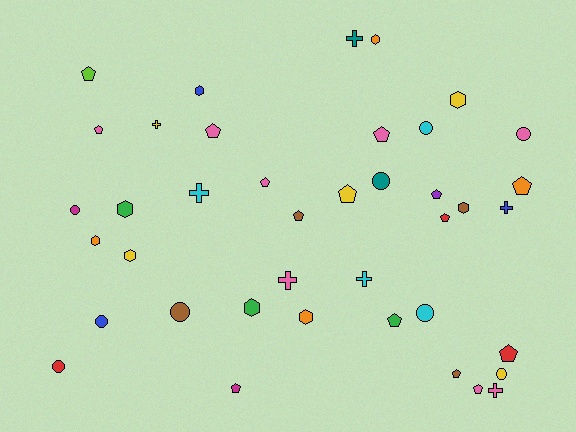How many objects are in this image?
There are 40 objects.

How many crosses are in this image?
There are 7 crosses.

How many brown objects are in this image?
There are 4 brown objects.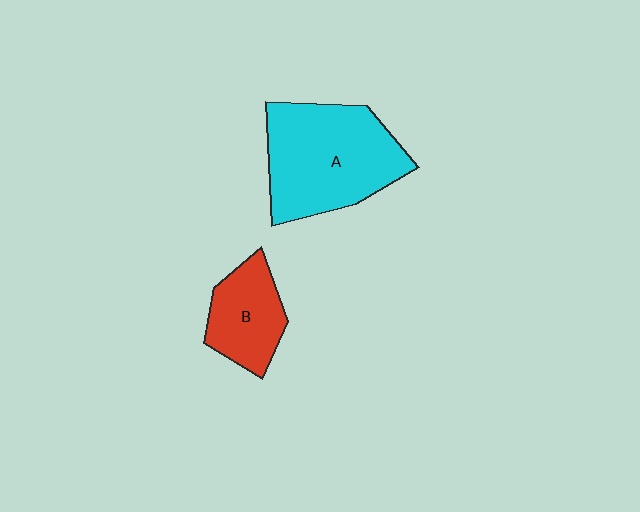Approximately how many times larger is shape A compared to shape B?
Approximately 2.0 times.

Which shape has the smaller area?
Shape B (red).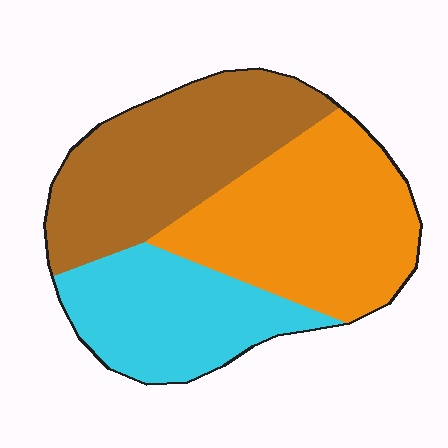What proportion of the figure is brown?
Brown takes up between a quarter and a half of the figure.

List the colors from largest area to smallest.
From largest to smallest: orange, brown, cyan.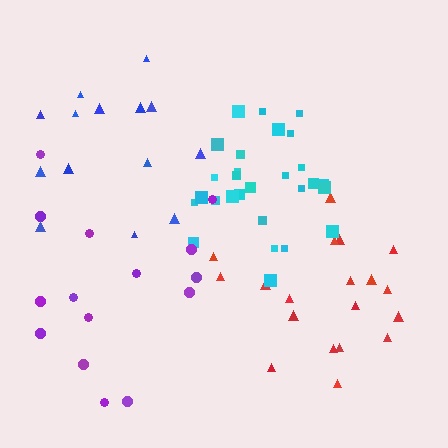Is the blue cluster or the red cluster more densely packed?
Red.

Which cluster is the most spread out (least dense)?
Purple.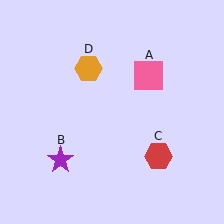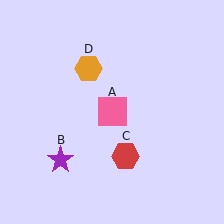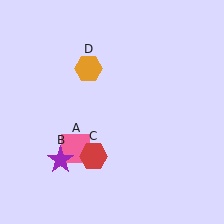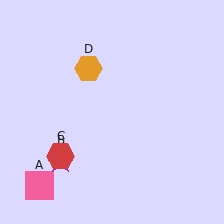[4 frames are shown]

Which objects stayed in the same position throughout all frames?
Purple star (object B) and orange hexagon (object D) remained stationary.